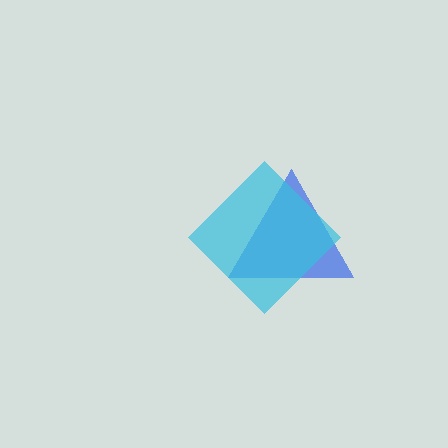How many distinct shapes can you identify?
There are 2 distinct shapes: a blue triangle, a cyan diamond.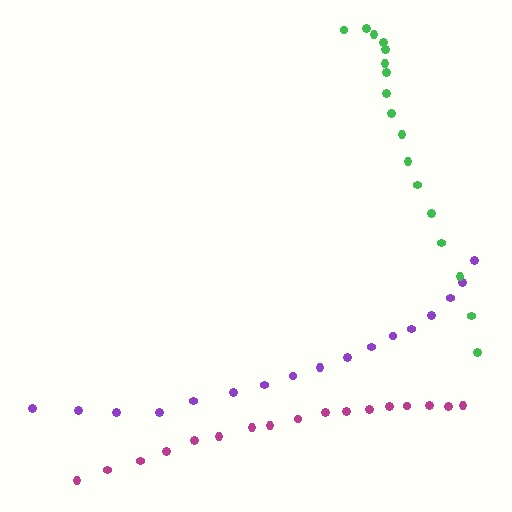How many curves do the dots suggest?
There are 3 distinct paths.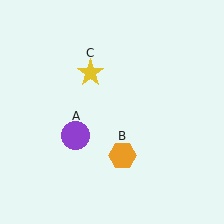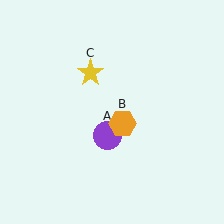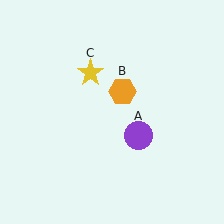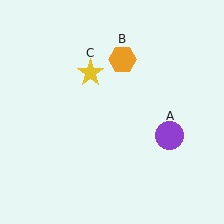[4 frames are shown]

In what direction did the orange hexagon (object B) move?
The orange hexagon (object B) moved up.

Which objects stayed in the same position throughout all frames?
Yellow star (object C) remained stationary.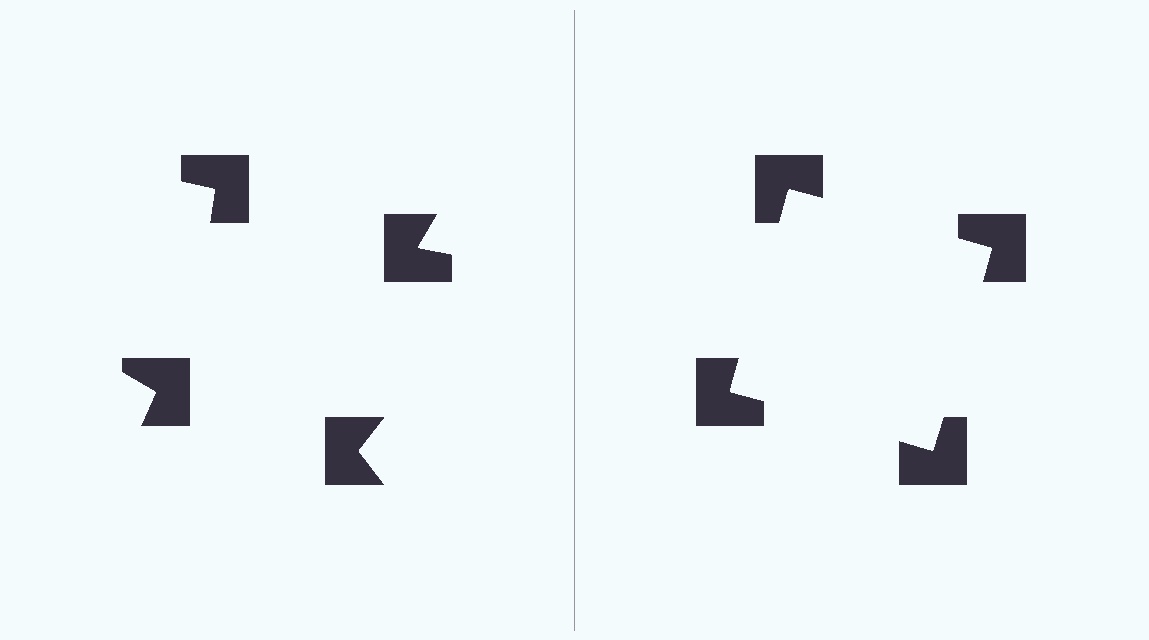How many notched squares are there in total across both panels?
8 — 4 on each side.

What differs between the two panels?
The notched squares are positioned identically on both sides; only the wedge orientations differ. On the right they align to a square; on the left they are misaligned.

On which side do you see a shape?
An illusory square appears on the right side. On the left side the wedge cuts are rotated, so no coherent shape forms.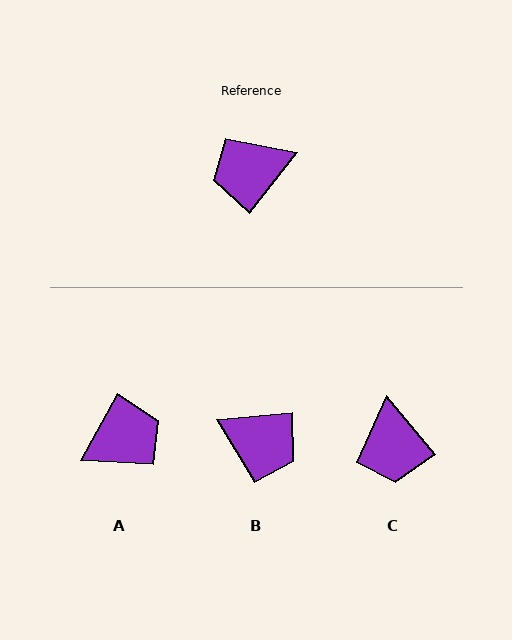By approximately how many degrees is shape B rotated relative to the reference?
Approximately 133 degrees counter-clockwise.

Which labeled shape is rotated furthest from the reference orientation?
A, about 171 degrees away.